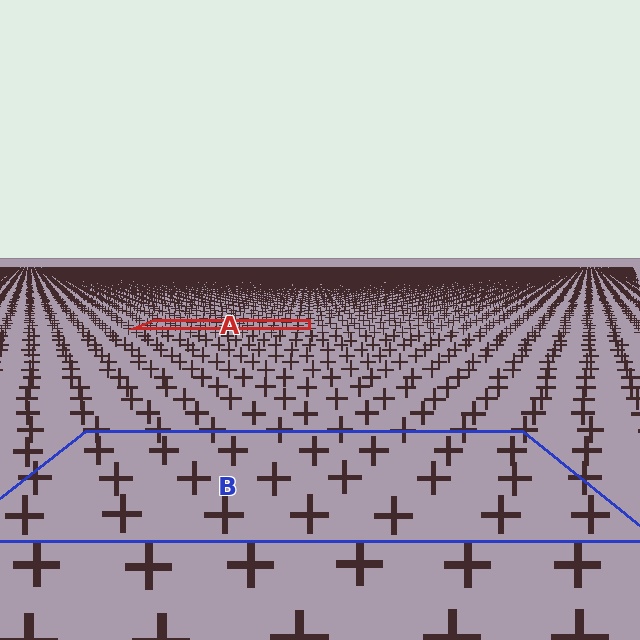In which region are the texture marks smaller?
The texture marks are smaller in region A, because it is farther away.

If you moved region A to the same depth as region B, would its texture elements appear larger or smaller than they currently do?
They would appear larger. At a closer depth, the same texture elements are projected at a bigger on-screen size.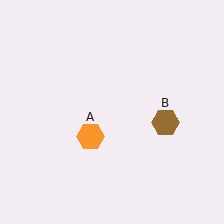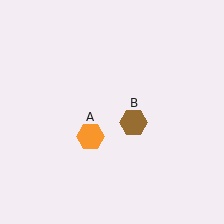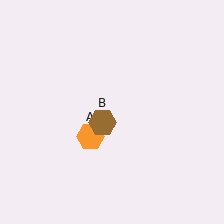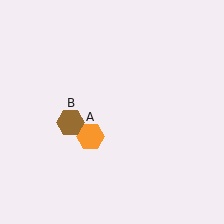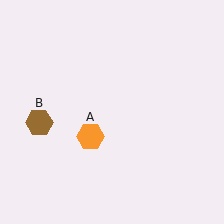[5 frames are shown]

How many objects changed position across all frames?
1 object changed position: brown hexagon (object B).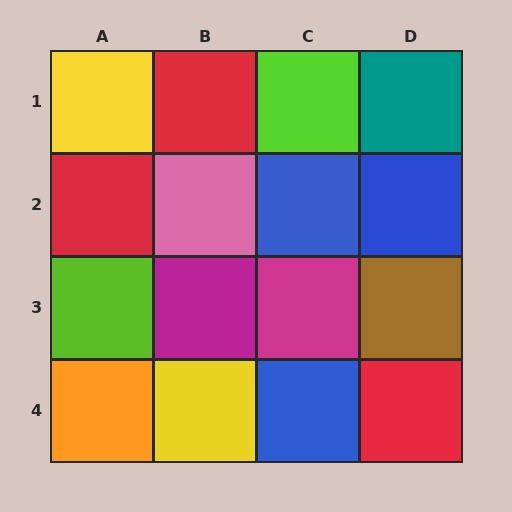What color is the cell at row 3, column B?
Magenta.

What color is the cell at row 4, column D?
Red.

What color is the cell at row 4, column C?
Blue.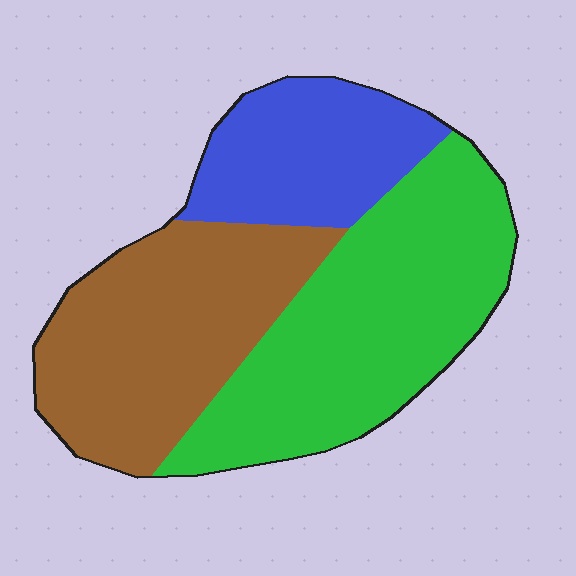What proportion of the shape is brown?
Brown takes up between a third and a half of the shape.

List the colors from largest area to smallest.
From largest to smallest: green, brown, blue.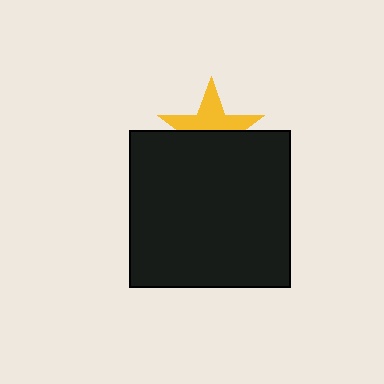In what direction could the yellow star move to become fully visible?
The yellow star could move up. That would shift it out from behind the black rectangle entirely.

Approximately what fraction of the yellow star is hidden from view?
Roughly 52% of the yellow star is hidden behind the black rectangle.